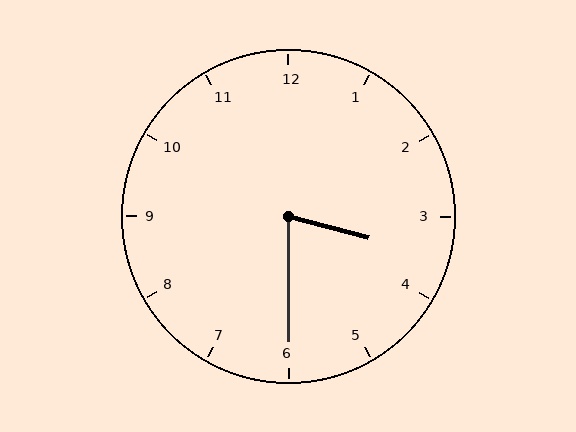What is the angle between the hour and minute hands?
Approximately 75 degrees.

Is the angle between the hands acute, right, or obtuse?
It is acute.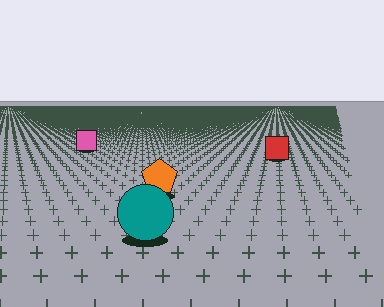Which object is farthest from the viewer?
The pink square is farthest from the viewer. It appears smaller and the ground texture around it is denser.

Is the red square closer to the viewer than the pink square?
Yes. The red square is closer — you can tell from the texture gradient: the ground texture is coarser near it.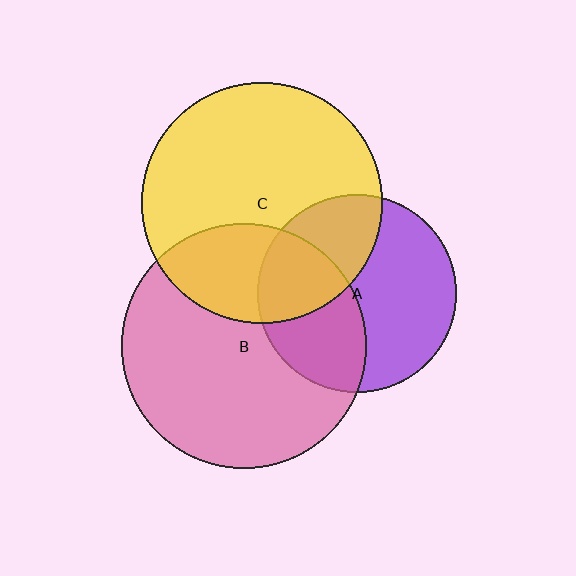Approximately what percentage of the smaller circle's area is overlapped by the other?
Approximately 30%.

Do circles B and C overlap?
Yes.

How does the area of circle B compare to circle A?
Approximately 1.5 times.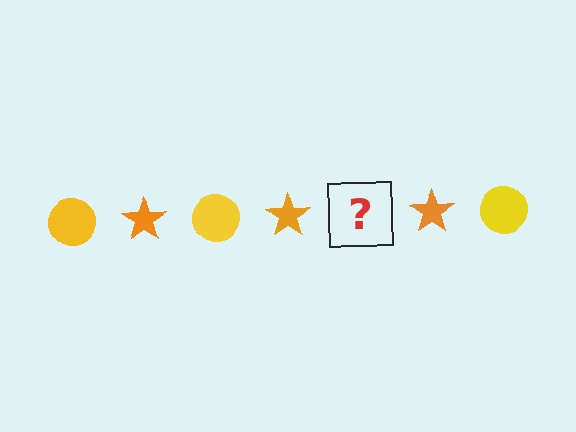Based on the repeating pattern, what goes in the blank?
The blank should be a yellow circle.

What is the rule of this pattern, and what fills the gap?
The rule is that the pattern alternates between yellow circle and orange star. The gap should be filled with a yellow circle.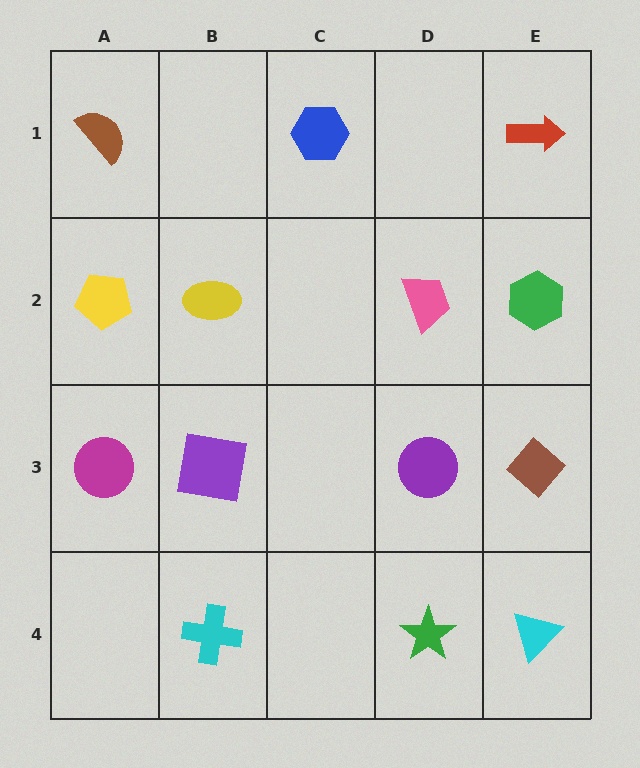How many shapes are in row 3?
4 shapes.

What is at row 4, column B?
A cyan cross.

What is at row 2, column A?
A yellow pentagon.